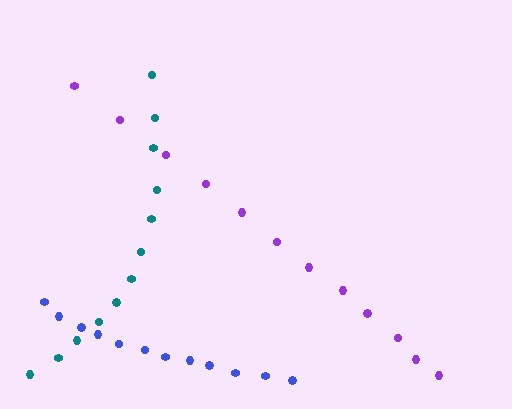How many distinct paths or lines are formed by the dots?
There are 3 distinct paths.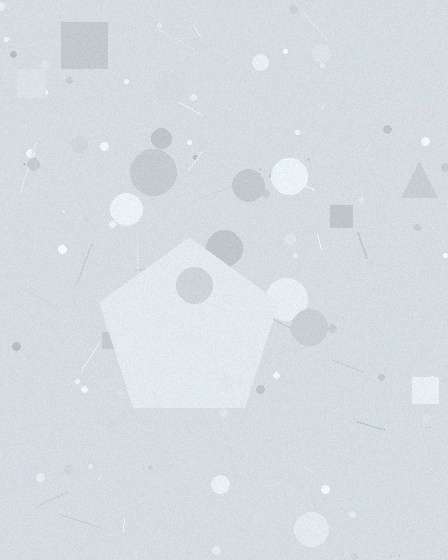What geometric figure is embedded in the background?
A pentagon is embedded in the background.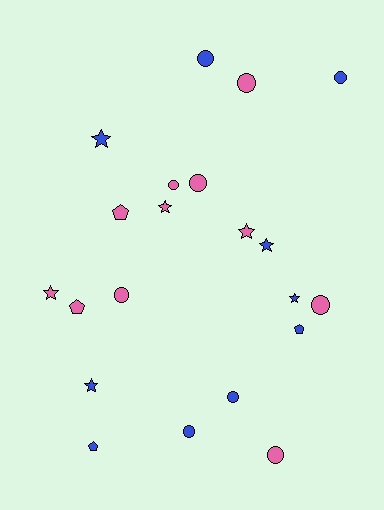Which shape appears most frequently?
Circle, with 10 objects.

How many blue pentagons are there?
There are 2 blue pentagons.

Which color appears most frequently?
Pink, with 11 objects.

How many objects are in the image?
There are 21 objects.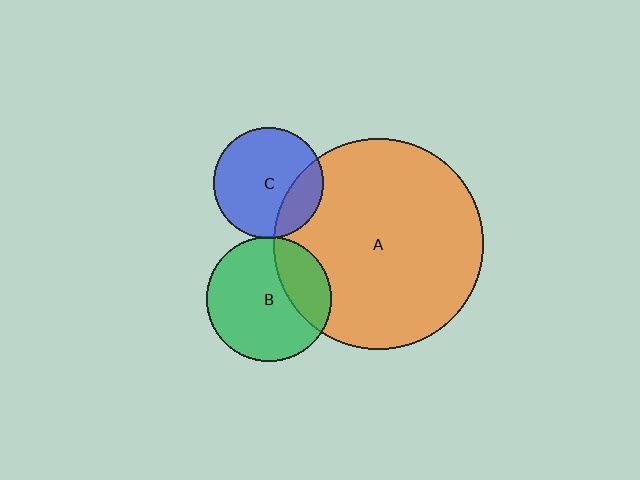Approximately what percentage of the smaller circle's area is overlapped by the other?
Approximately 30%.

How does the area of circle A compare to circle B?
Approximately 2.8 times.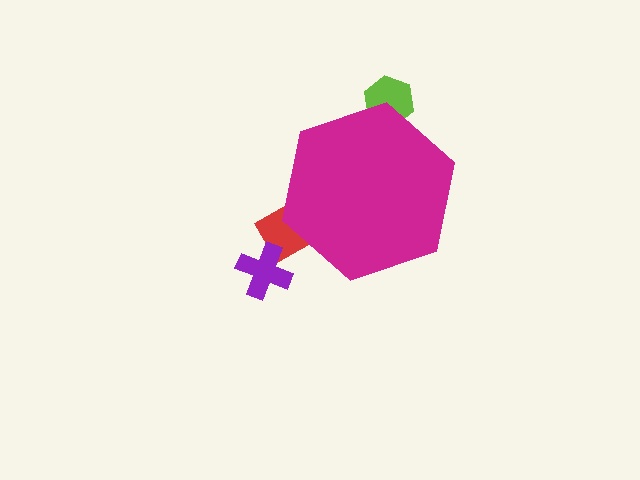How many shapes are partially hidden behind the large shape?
2 shapes are partially hidden.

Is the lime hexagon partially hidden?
Yes, the lime hexagon is partially hidden behind the magenta hexagon.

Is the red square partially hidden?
Yes, the red square is partially hidden behind the magenta hexagon.